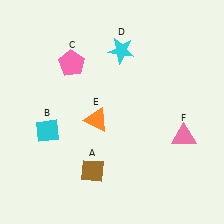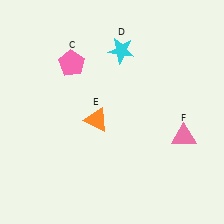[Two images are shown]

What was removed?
The brown diamond (A), the cyan diamond (B) were removed in Image 2.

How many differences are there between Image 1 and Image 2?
There are 2 differences between the two images.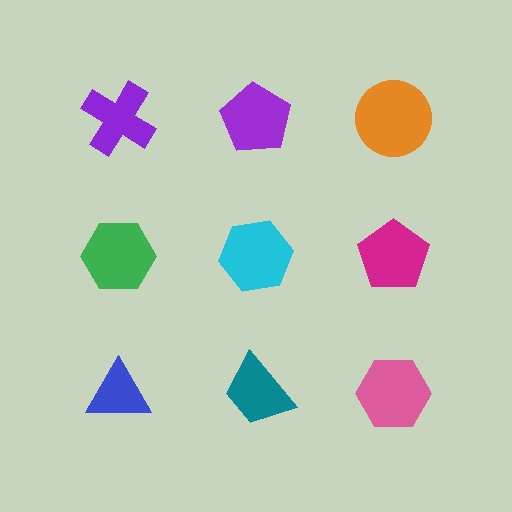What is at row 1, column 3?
An orange circle.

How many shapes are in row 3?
3 shapes.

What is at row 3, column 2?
A teal trapezoid.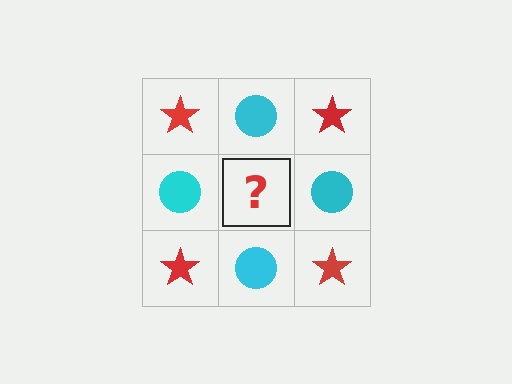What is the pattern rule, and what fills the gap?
The rule is that it alternates red star and cyan circle in a checkerboard pattern. The gap should be filled with a red star.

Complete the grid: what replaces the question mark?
The question mark should be replaced with a red star.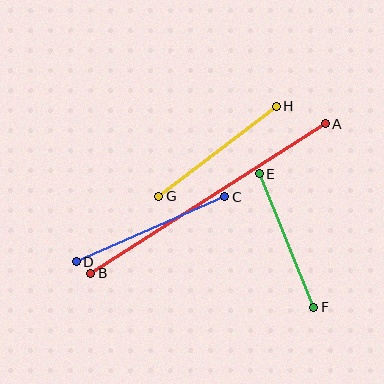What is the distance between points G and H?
The distance is approximately 148 pixels.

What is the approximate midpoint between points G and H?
The midpoint is at approximately (217, 151) pixels.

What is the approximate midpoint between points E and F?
The midpoint is at approximately (287, 240) pixels.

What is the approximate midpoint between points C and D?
The midpoint is at approximately (151, 229) pixels.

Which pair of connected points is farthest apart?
Points A and B are farthest apart.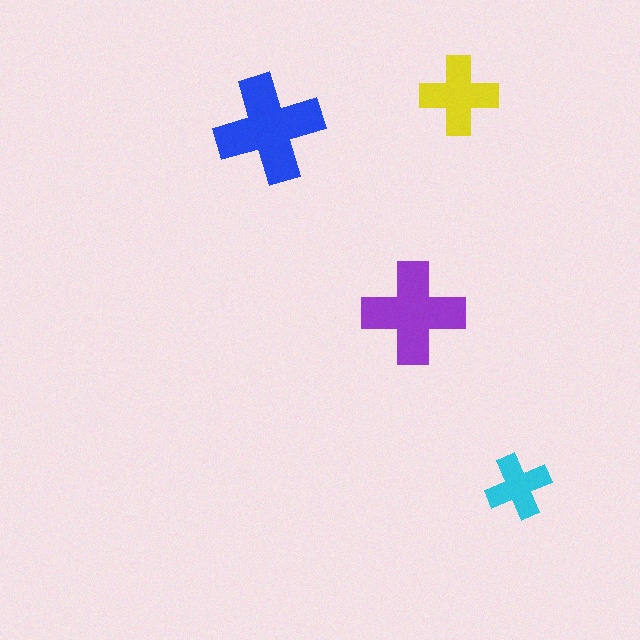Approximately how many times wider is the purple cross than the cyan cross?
About 1.5 times wider.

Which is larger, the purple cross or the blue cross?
The blue one.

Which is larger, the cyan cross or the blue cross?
The blue one.